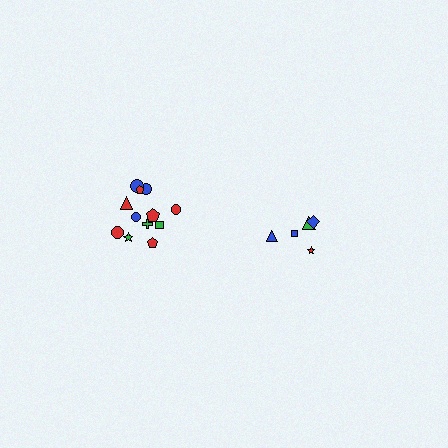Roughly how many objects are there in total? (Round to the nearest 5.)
Roughly 15 objects in total.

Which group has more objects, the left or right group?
The left group.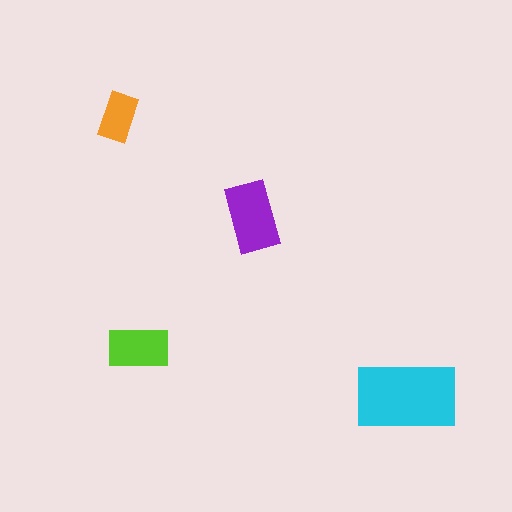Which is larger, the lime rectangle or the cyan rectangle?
The cyan one.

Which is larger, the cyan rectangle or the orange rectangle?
The cyan one.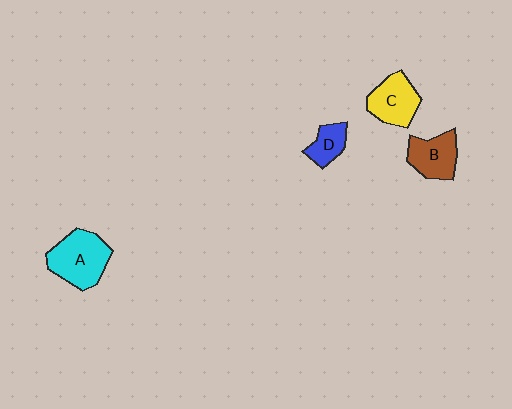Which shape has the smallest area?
Shape D (blue).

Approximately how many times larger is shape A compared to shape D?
Approximately 2.2 times.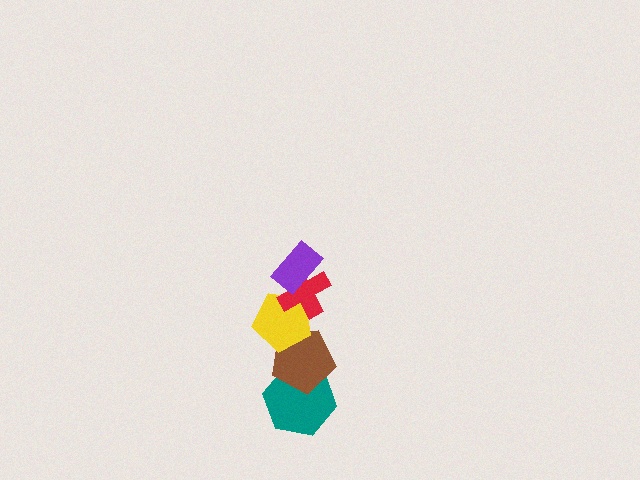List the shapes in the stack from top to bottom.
From top to bottom: the purple rectangle, the red cross, the yellow pentagon, the brown pentagon, the teal hexagon.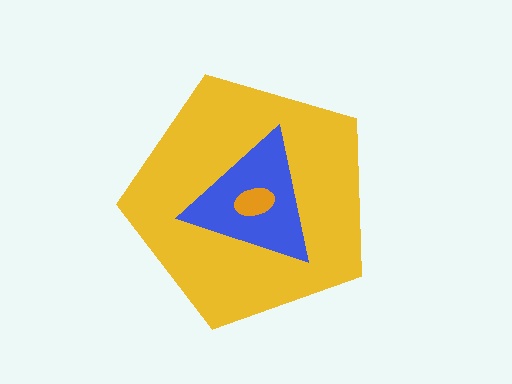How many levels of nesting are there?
3.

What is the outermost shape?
The yellow pentagon.